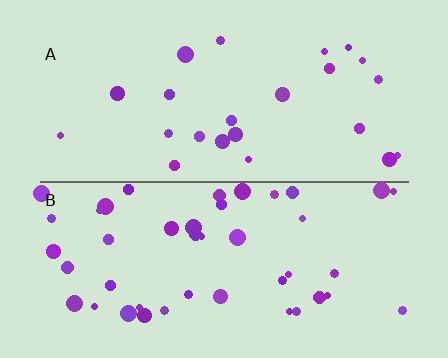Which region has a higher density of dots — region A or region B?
B (the bottom).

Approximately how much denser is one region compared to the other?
Approximately 1.9× — region B over region A.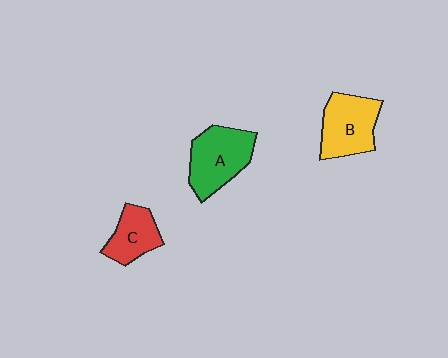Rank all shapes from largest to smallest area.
From largest to smallest: A (green), B (yellow), C (red).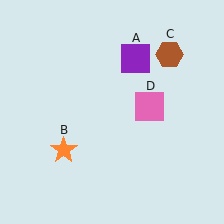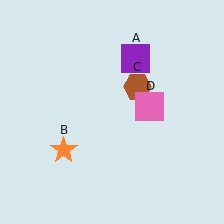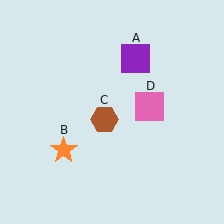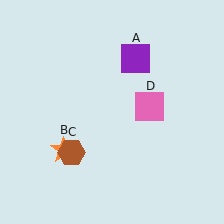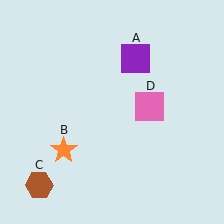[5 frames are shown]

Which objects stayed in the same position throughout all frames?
Purple square (object A) and orange star (object B) and pink square (object D) remained stationary.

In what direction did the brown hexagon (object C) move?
The brown hexagon (object C) moved down and to the left.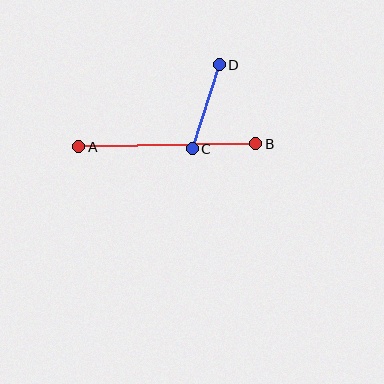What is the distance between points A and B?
The distance is approximately 177 pixels.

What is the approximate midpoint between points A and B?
The midpoint is at approximately (167, 145) pixels.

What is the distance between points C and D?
The distance is approximately 88 pixels.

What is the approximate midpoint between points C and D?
The midpoint is at approximately (206, 107) pixels.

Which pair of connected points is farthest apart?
Points A and B are farthest apart.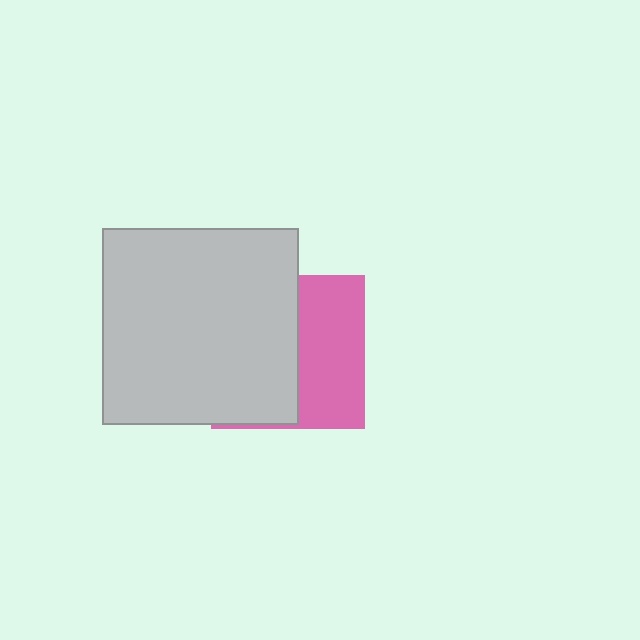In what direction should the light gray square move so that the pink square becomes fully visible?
The light gray square should move left. That is the shortest direction to clear the overlap and leave the pink square fully visible.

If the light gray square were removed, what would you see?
You would see the complete pink square.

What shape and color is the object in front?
The object in front is a light gray square.